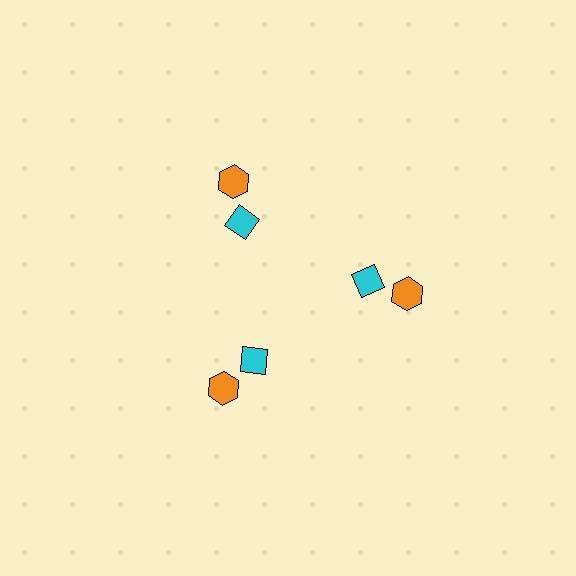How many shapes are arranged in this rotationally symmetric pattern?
There are 6 shapes, arranged in 3 groups of 2.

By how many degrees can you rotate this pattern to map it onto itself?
The pattern maps onto itself every 120 degrees of rotation.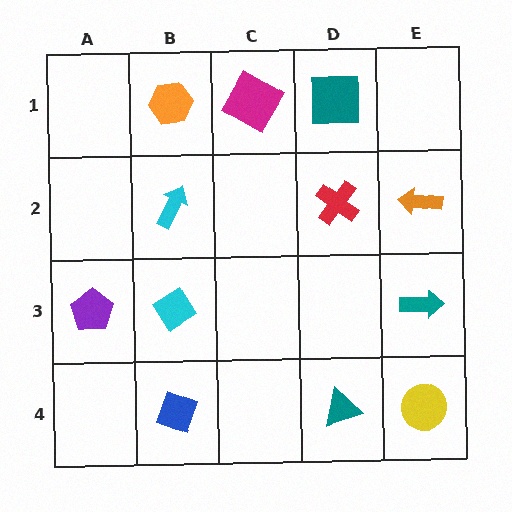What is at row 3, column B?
A cyan diamond.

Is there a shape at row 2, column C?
No, that cell is empty.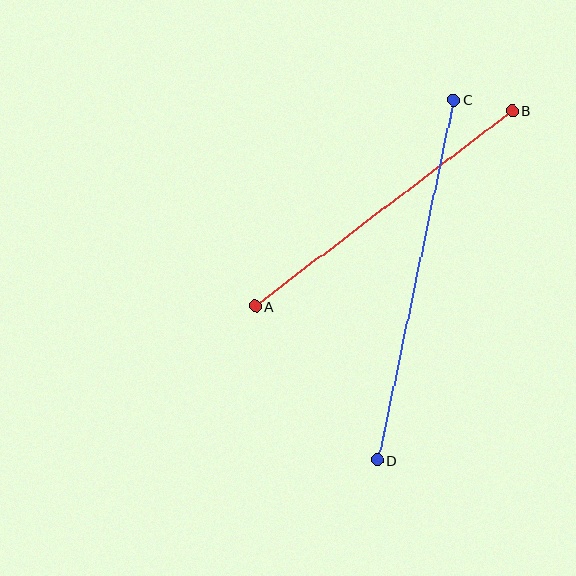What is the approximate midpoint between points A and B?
The midpoint is at approximately (383, 208) pixels.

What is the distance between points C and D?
The distance is approximately 369 pixels.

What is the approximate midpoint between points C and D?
The midpoint is at approximately (416, 280) pixels.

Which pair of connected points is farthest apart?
Points C and D are farthest apart.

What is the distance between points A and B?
The distance is approximately 323 pixels.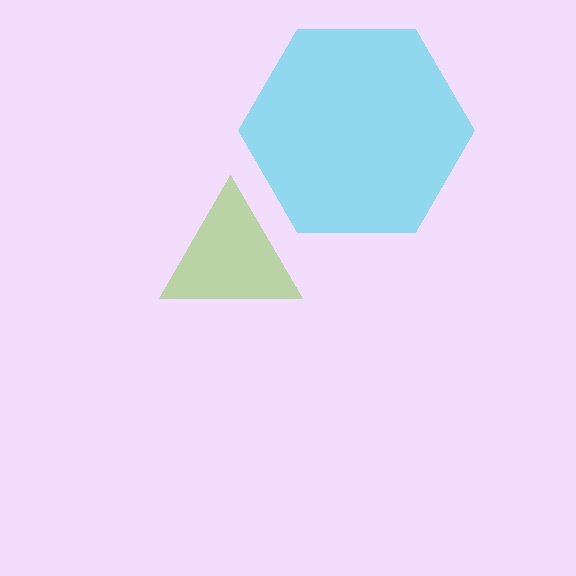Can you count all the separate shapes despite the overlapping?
Yes, there are 2 separate shapes.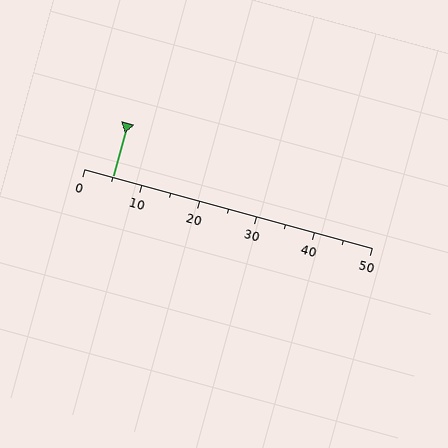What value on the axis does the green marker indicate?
The marker indicates approximately 5.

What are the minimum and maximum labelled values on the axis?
The axis runs from 0 to 50.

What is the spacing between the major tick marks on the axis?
The major ticks are spaced 10 apart.